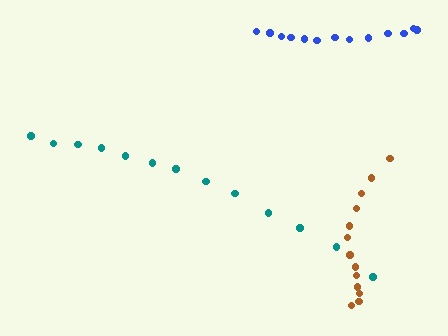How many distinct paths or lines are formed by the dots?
There are 3 distinct paths.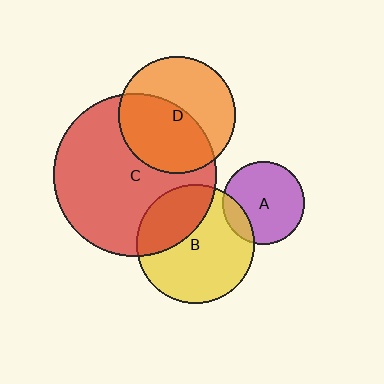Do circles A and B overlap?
Yes.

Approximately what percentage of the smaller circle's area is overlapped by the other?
Approximately 15%.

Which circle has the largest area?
Circle C (red).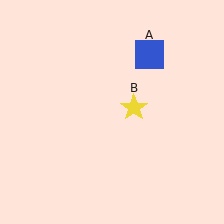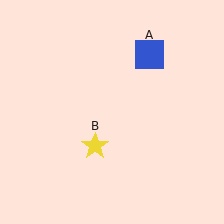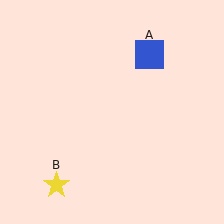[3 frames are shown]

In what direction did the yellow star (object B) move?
The yellow star (object B) moved down and to the left.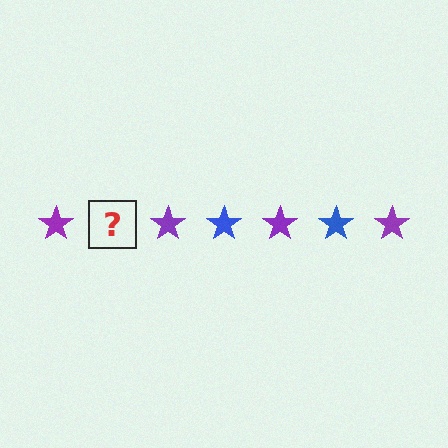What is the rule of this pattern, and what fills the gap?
The rule is that the pattern cycles through purple, blue stars. The gap should be filled with a blue star.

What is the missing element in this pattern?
The missing element is a blue star.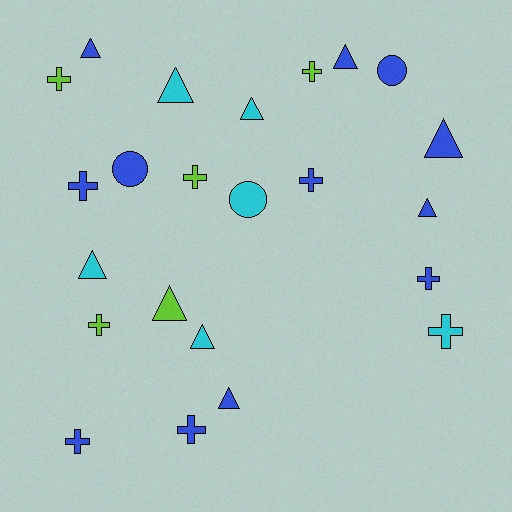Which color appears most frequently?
Blue, with 12 objects.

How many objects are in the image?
There are 23 objects.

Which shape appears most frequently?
Triangle, with 10 objects.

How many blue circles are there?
There are 2 blue circles.